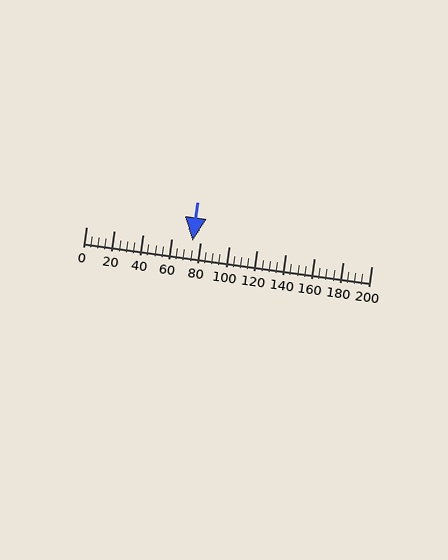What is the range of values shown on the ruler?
The ruler shows values from 0 to 200.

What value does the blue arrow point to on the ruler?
The blue arrow points to approximately 75.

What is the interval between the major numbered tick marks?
The major tick marks are spaced 20 units apart.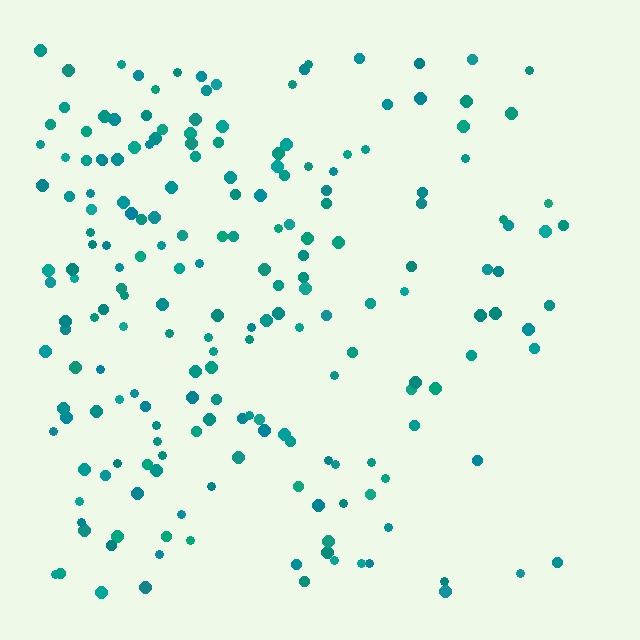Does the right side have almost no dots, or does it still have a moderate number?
Still a moderate number, just noticeably fewer than the left.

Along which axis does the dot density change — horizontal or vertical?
Horizontal.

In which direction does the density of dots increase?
From right to left, with the left side densest.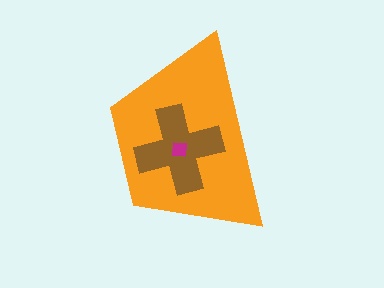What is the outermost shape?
The orange trapezoid.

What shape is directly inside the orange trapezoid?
The brown cross.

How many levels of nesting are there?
3.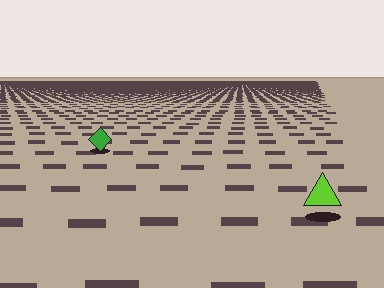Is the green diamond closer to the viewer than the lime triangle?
No. The lime triangle is closer — you can tell from the texture gradient: the ground texture is coarser near it.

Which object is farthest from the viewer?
The green diamond is farthest from the viewer. It appears smaller and the ground texture around it is denser.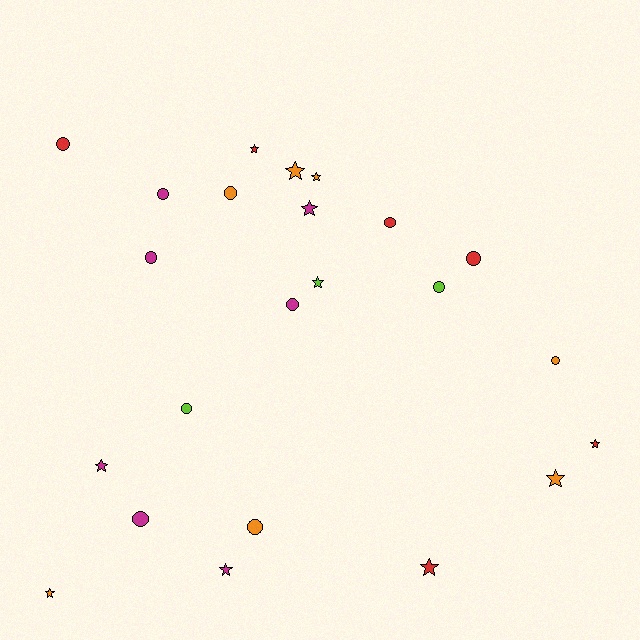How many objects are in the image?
There are 23 objects.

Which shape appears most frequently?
Circle, with 12 objects.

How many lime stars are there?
There is 1 lime star.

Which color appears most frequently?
Magenta, with 7 objects.